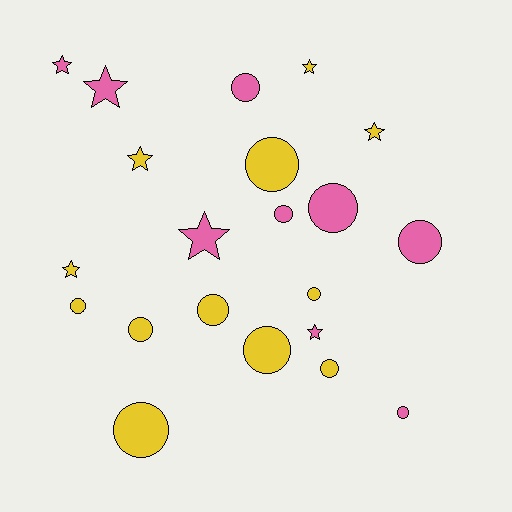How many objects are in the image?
There are 21 objects.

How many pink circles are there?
There are 5 pink circles.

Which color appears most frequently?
Yellow, with 12 objects.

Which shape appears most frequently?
Circle, with 13 objects.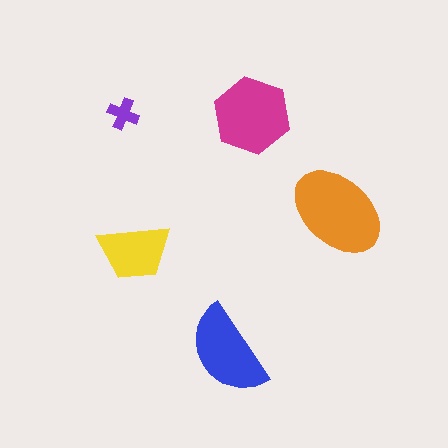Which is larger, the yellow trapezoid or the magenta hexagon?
The magenta hexagon.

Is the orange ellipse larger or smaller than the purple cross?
Larger.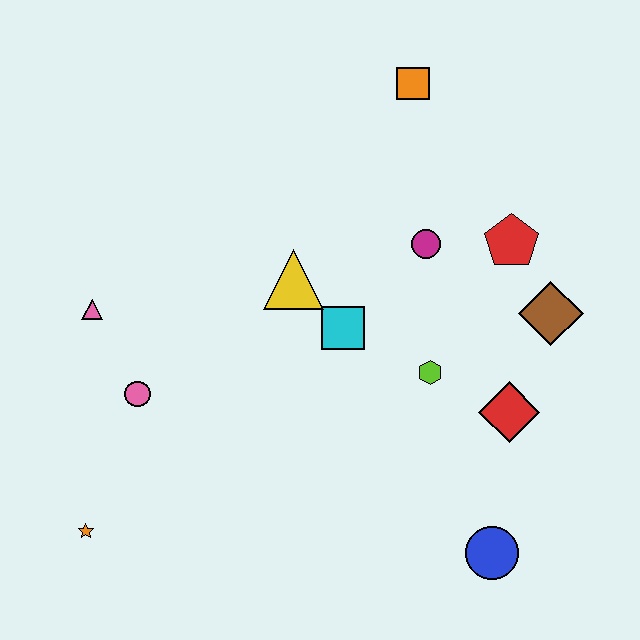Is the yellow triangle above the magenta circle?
No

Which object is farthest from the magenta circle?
The orange star is farthest from the magenta circle.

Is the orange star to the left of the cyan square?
Yes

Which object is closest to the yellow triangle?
The cyan square is closest to the yellow triangle.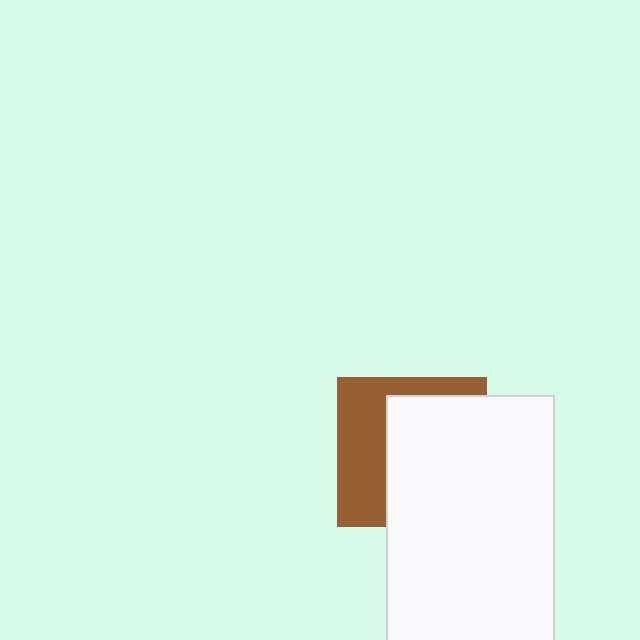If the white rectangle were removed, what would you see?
You would see the complete brown square.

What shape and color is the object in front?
The object in front is a white rectangle.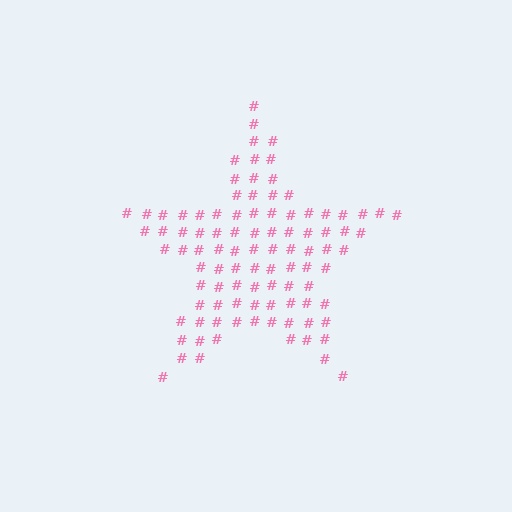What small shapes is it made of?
It is made of small hash symbols.